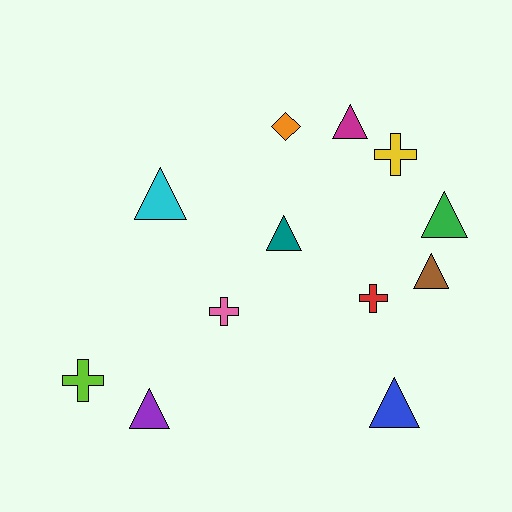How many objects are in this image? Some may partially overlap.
There are 12 objects.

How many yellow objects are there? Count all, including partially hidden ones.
There is 1 yellow object.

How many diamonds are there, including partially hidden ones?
There is 1 diamond.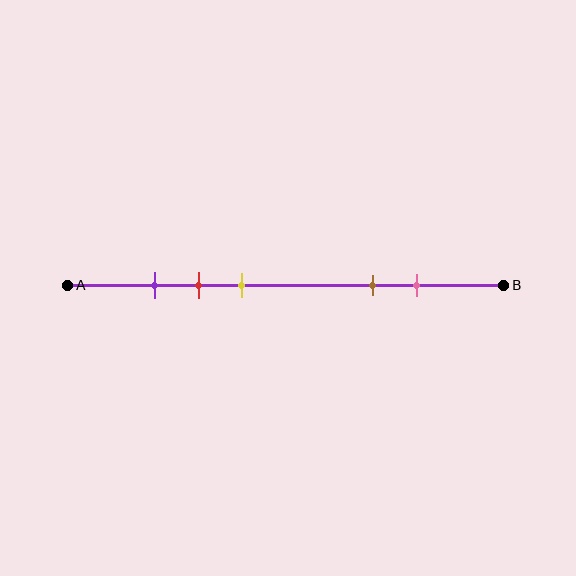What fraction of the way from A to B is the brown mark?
The brown mark is approximately 70% (0.7) of the way from A to B.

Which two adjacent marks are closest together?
The purple and red marks are the closest adjacent pair.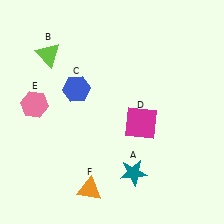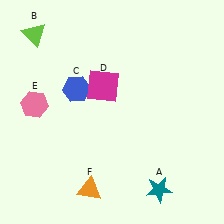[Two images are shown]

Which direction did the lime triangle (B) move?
The lime triangle (B) moved up.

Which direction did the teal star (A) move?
The teal star (A) moved right.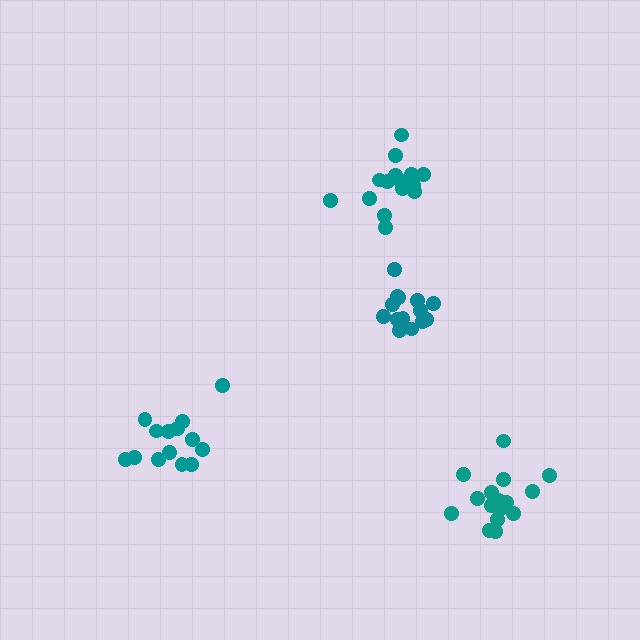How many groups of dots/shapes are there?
There are 4 groups.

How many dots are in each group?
Group 1: 14 dots, Group 2: 14 dots, Group 3: 16 dots, Group 4: 17 dots (61 total).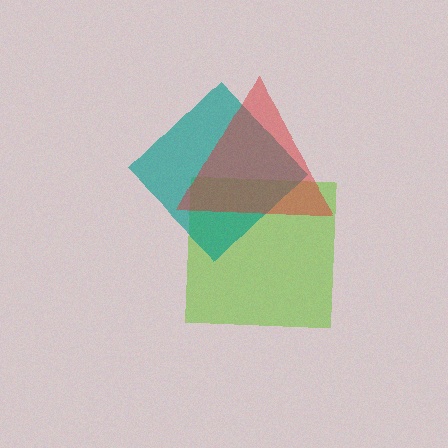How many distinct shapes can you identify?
There are 3 distinct shapes: a lime square, a teal diamond, a red triangle.